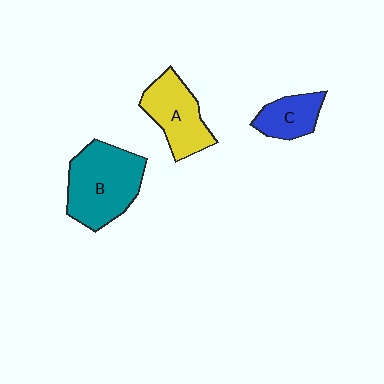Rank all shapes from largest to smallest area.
From largest to smallest: B (teal), A (yellow), C (blue).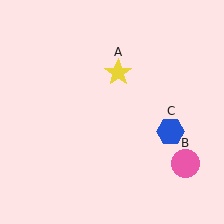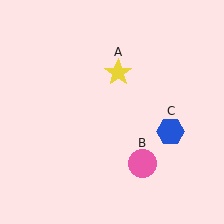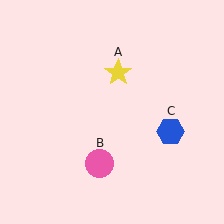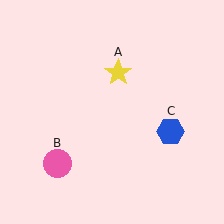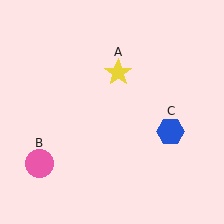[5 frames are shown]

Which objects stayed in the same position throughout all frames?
Yellow star (object A) and blue hexagon (object C) remained stationary.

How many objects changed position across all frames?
1 object changed position: pink circle (object B).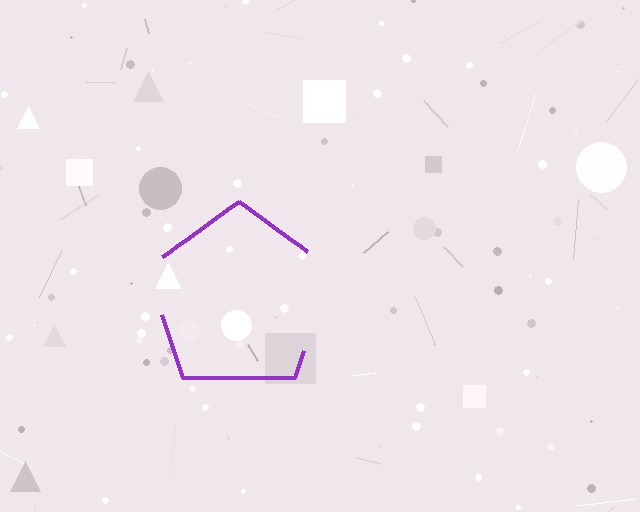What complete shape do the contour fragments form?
The contour fragments form a pentagon.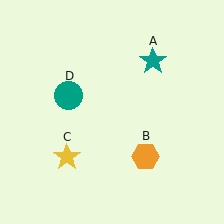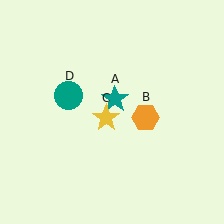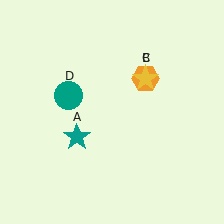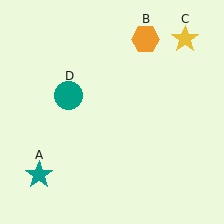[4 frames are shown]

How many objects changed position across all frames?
3 objects changed position: teal star (object A), orange hexagon (object B), yellow star (object C).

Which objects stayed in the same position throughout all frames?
Teal circle (object D) remained stationary.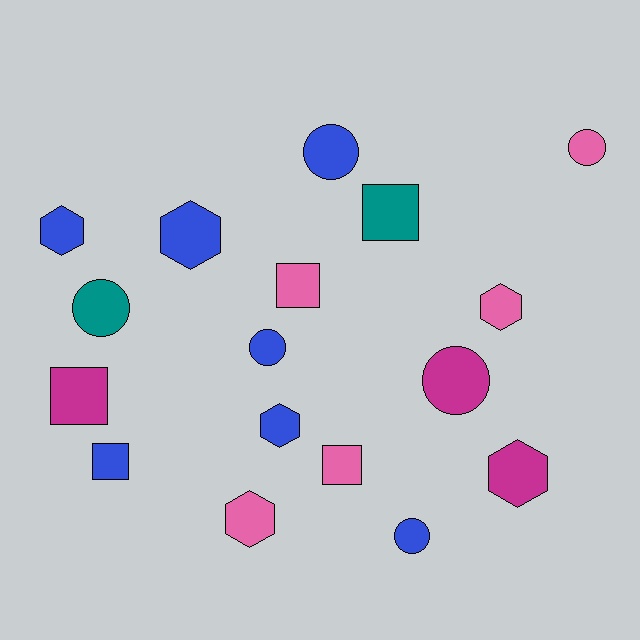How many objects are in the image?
There are 17 objects.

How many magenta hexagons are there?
There is 1 magenta hexagon.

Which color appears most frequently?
Blue, with 7 objects.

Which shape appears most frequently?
Circle, with 6 objects.